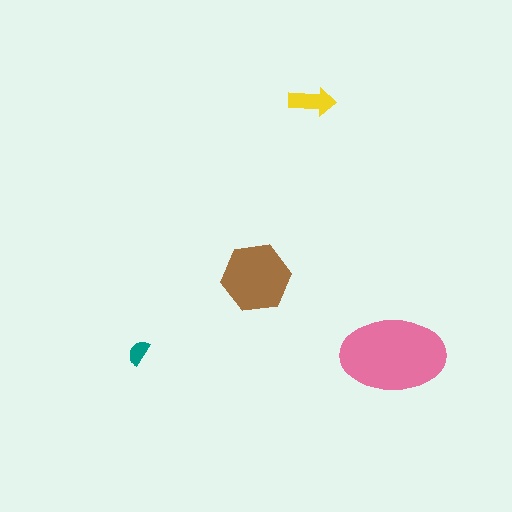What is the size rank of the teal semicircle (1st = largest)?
4th.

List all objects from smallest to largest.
The teal semicircle, the yellow arrow, the brown hexagon, the pink ellipse.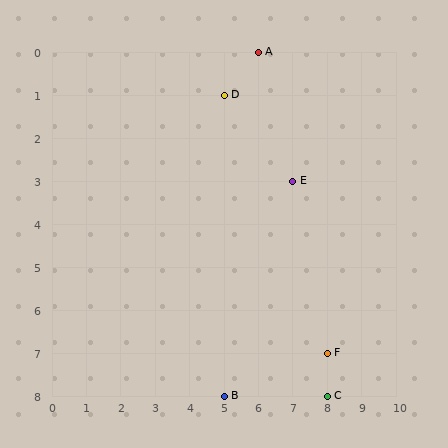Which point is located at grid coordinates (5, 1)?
Point D is at (5, 1).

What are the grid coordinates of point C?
Point C is at grid coordinates (8, 8).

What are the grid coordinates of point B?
Point B is at grid coordinates (5, 8).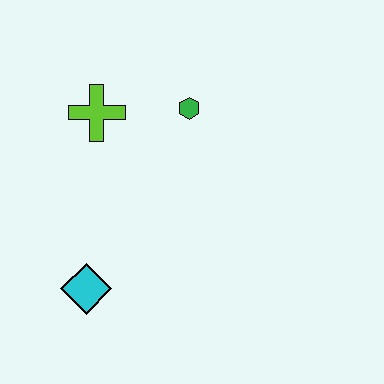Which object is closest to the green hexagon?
The lime cross is closest to the green hexagon.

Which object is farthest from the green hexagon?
The cyan diamond is farthest from the green hexagon.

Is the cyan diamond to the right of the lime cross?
No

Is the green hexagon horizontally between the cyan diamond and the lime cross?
No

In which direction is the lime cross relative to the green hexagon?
The lime cross is to the left of the green hexagon.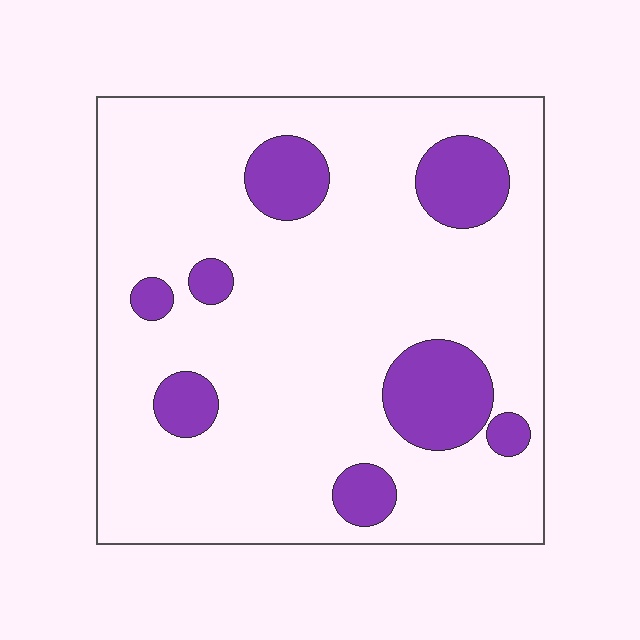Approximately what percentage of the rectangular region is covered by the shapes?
Approximately 15%.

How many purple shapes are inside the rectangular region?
8.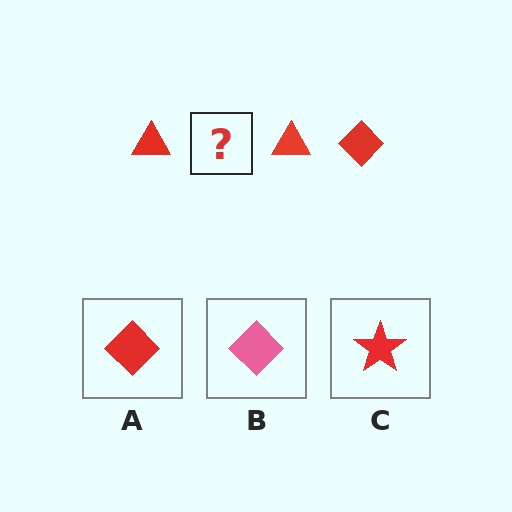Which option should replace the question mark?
Option A.